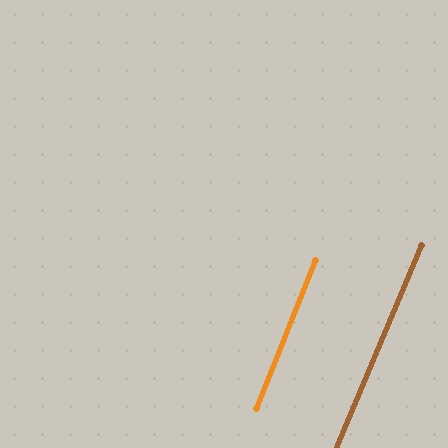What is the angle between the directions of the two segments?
Approximately 1 degree.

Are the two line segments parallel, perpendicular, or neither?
Parallel — their directions differ by only 1.1°.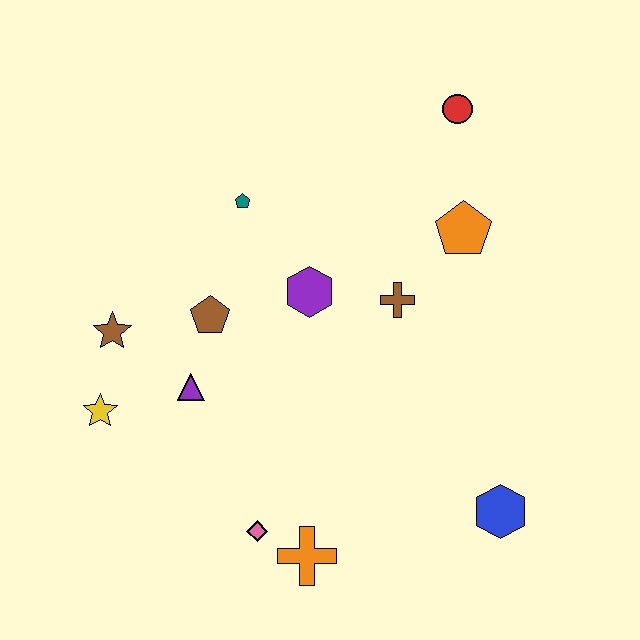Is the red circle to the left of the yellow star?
No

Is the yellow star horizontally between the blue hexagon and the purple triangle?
No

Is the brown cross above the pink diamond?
Yes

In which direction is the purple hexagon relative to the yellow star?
The purple hexagon is to the right of the yellow star.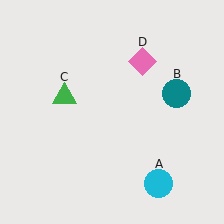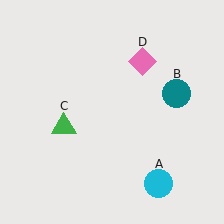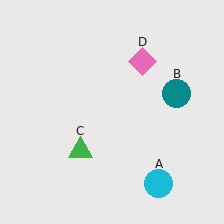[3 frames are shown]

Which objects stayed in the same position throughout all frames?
Cyan circle (object A) and teal circle (object B) and pink diamond (object D) remained stationary.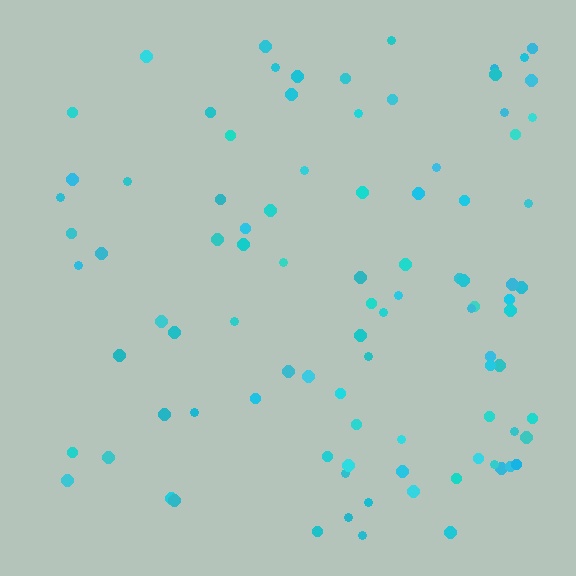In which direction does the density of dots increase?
From left to right, with the right side densest.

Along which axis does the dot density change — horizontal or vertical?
Horizontal.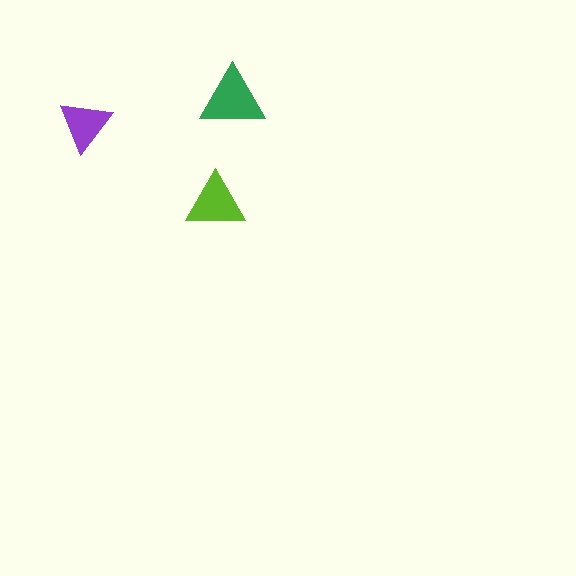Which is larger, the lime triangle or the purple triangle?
The lime one.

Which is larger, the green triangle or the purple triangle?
The green one.